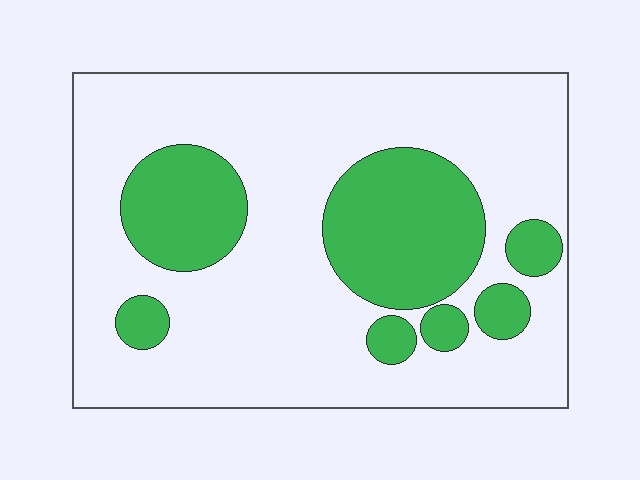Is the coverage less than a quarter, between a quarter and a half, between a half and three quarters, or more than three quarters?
Between a quarter and a half.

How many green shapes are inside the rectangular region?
7.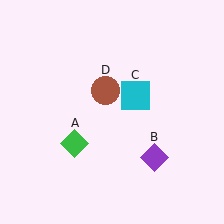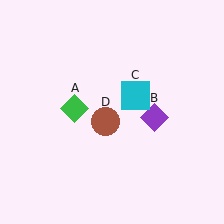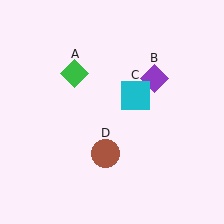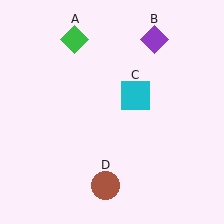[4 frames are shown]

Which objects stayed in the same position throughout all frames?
Cyan square (object C) remained stationary.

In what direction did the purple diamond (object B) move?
The purple diamond (object B) moved up.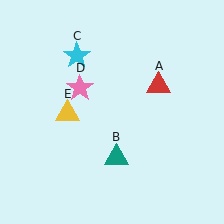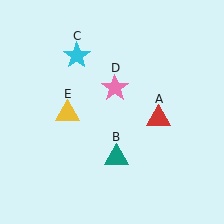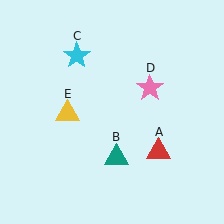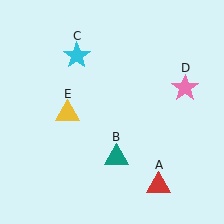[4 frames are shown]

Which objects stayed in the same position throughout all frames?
Teal triangle (object B) and cyan star (object C) and yellow triangle (object E) remained stationary.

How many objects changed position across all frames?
2 objects changed position: red triangle (object A), pink star (object D).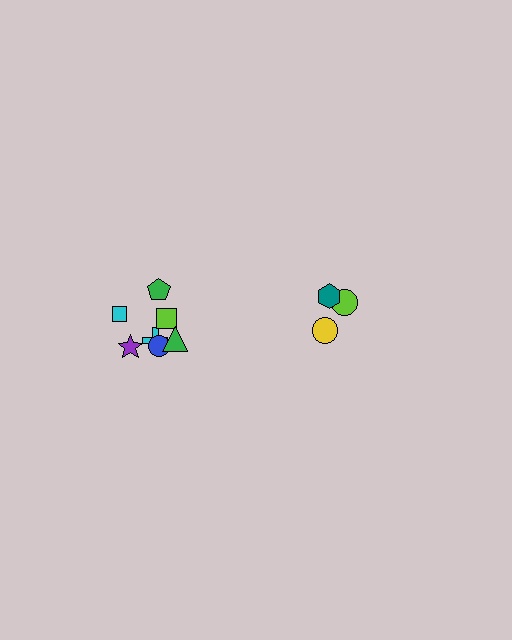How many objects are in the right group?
There are 3 objects.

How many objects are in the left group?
There are 7 objects.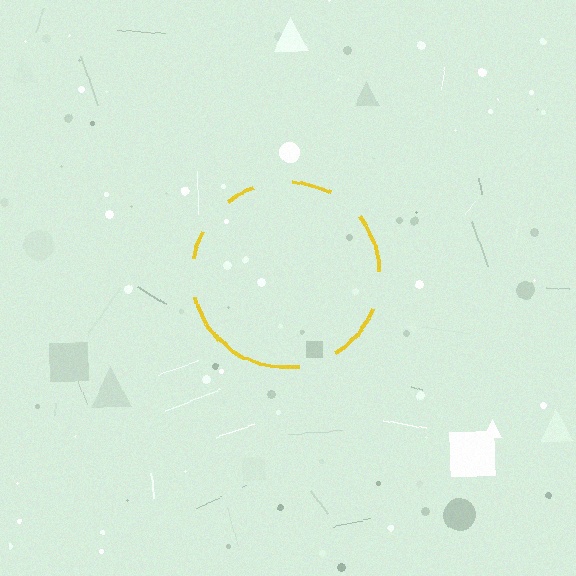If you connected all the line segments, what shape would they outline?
They would outline a circle.